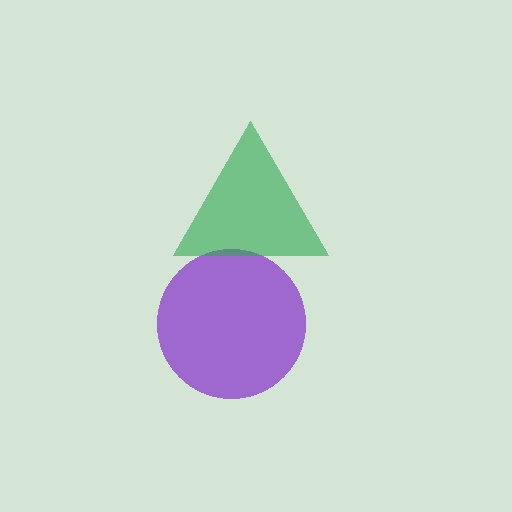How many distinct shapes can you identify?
There are 2 distinct shapes: a purple circle, a green triangle.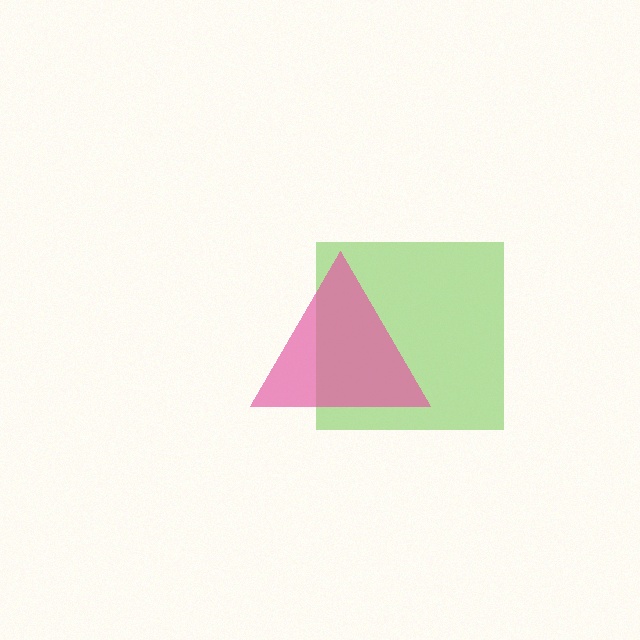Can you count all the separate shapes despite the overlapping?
Yes, there are 2 separate shapes.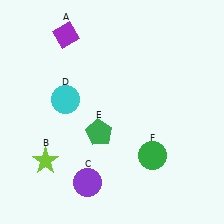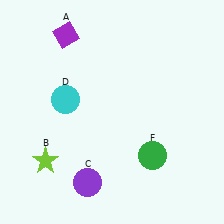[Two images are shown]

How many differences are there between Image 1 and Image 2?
There is 1 difference between the two images.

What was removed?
The green pentagon (E) was removed in Image 2.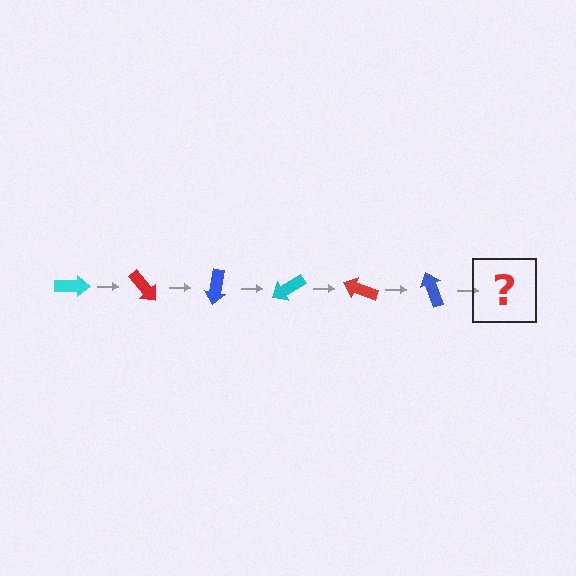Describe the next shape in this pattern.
It should be a cyan arrow, rotated 300 degrees from the start.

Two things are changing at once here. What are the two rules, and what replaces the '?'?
The two rules are that it rotates 50 degrees each step and the color cycles through cyan, red, and blue. The '?' should be a cyan arrow, rotated 300 degrees from the start.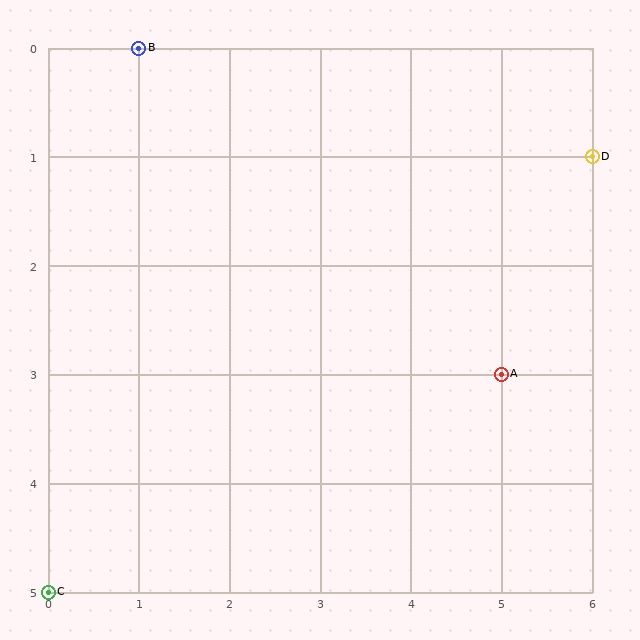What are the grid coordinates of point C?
Point C is at grid coordinates (0, 5).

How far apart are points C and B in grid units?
Points C and B are 1 column and 5 rows apart (about 5.1 grid units diagonally).